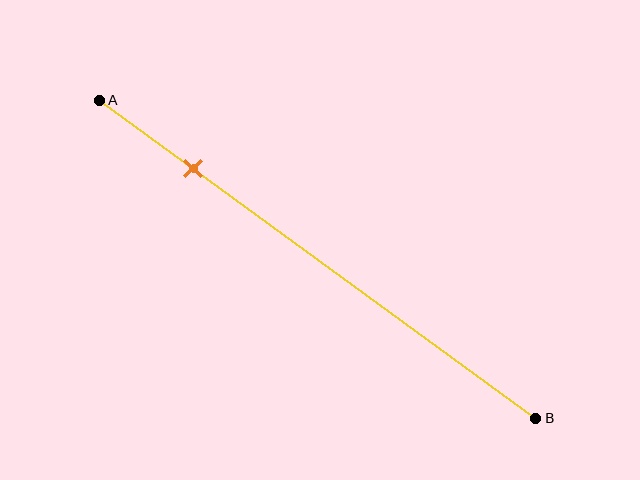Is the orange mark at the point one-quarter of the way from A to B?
No, the mark is at about 20% from A, not at the 25% one-quarter point.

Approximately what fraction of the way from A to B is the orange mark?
The orange mark is approximately 20% of the way from A to B.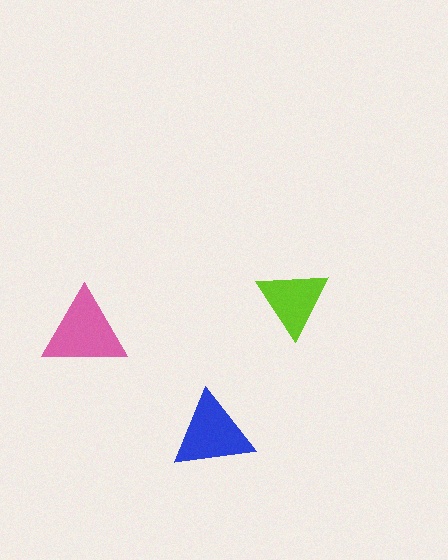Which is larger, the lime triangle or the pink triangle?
The pink one.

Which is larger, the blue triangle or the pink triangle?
The pink one.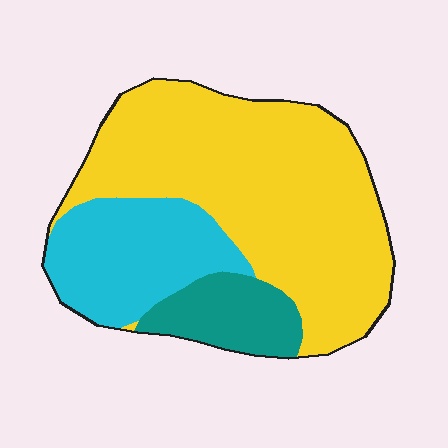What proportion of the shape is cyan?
Cyan takes up about one quarter (1/4) of the shape.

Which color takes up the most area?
Yellow, at roughly 65%.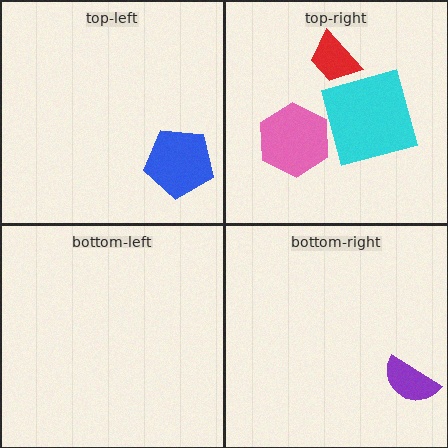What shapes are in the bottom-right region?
The purple semicircle.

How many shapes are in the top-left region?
1.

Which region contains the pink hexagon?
The top-right region.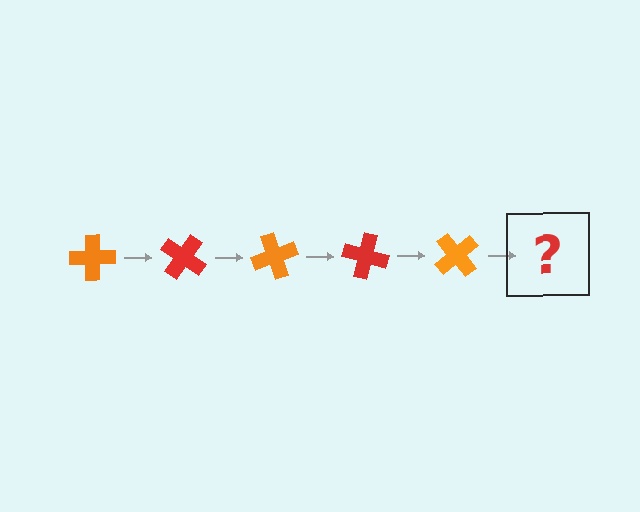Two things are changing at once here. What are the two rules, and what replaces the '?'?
The two rules are that it rotates 35 degrees each step and the color cycles through orange and red. The '?' should be a red cross, rotated 175 degrees from the start.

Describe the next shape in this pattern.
It should be a red cross, rotated 175 degrees from the start.